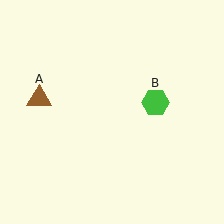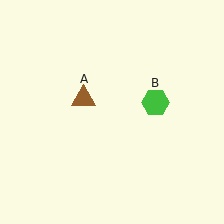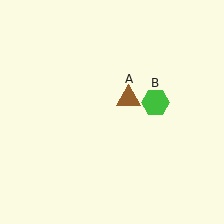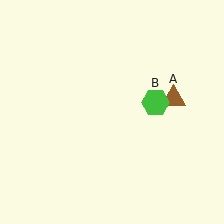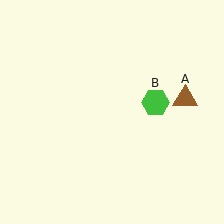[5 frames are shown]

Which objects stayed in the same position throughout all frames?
Green hexagon (object B) remained stationary.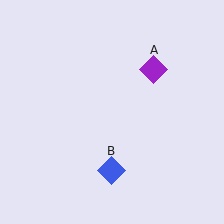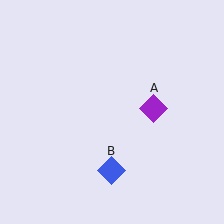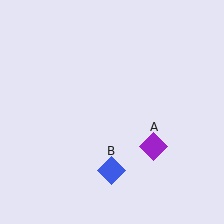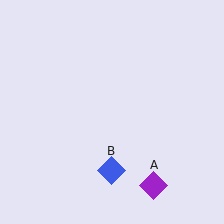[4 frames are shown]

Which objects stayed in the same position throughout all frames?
Blue diamond (object B) remained stationary.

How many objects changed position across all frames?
1 object changed position: purple diamond (object A).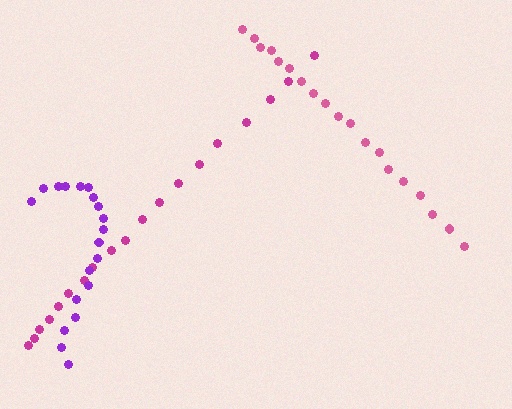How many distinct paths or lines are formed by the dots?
There are 3 distinct paths.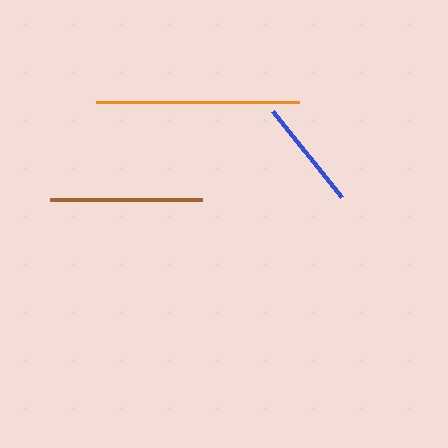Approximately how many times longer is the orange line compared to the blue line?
The orange line is approximately 1.8 times the length of the blue line.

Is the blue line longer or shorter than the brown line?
The brown line is longer than the blue line.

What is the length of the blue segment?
The blue segment is approximately 110 pixels long.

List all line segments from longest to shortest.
From longest to shortest: orange, brown, blue.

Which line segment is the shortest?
The blue line is the shortest at approximately 110 pixels.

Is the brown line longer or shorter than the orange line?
The orange line is longer than the brown line.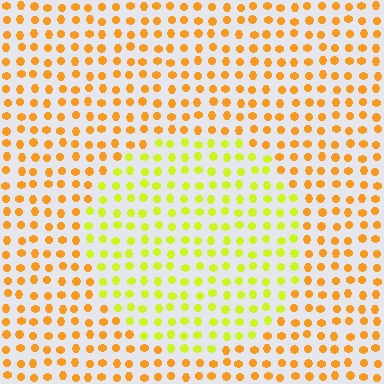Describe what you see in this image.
The image is filled with small orange elements in a uniform arrangement. A circle-shaped region is visible where the elements are tinted to a slightly different hue, forming a subtle color boundary.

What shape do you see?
I see a circle.